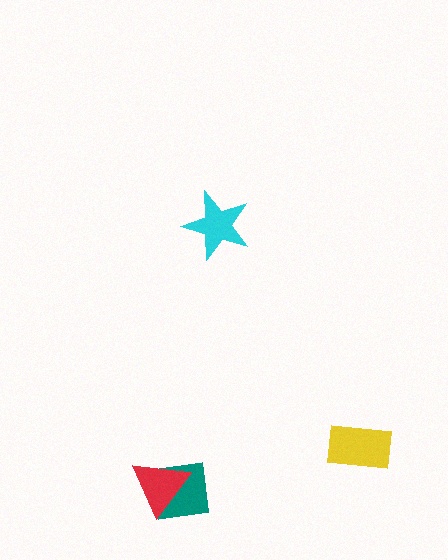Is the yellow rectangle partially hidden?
No, no other shape covers it.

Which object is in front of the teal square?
The red triangle is in front of the teal square.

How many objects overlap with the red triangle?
1 object overlaps with the red triangle.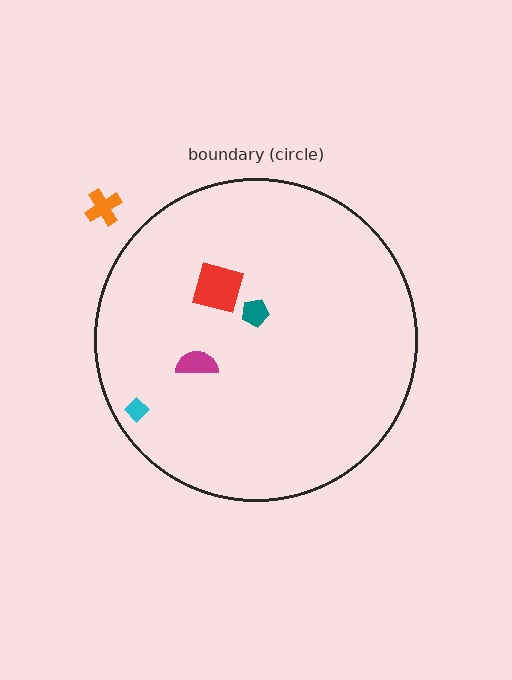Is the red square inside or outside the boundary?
Inside.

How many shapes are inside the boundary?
4 inside, 1 outside.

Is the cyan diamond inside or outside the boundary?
Inside.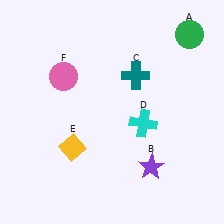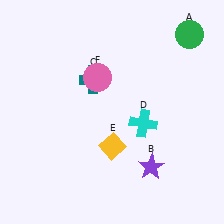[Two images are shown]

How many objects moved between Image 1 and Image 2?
3 objects moved between the two images.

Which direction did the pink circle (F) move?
The pink circle (F) moved right.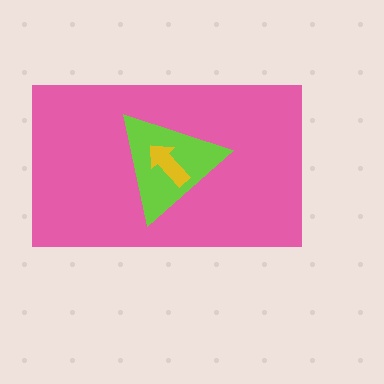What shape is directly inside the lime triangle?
The yellow arrow.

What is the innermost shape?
The yellow arrow.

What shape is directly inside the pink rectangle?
The lime triangle.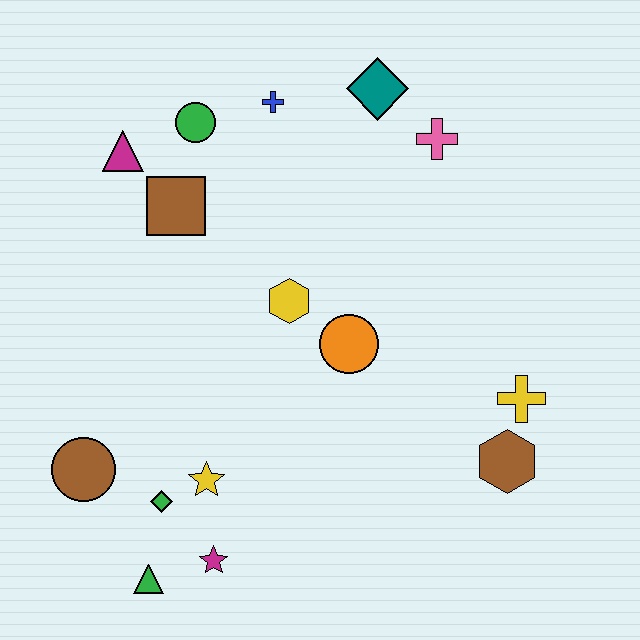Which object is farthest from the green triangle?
The teal diamond is farthest from the green triangle.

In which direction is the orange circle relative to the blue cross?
The orange circle is below the blue cross.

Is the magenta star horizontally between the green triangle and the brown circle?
No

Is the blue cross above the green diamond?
Yes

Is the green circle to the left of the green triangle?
No